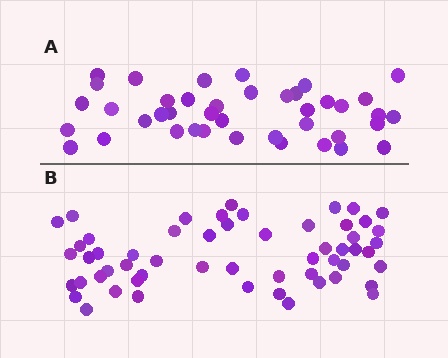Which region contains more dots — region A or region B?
Region B (the bottom region) has more dots.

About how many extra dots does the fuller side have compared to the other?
Region B has approximately 15 more dots than region A.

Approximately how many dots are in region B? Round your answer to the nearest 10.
About 60 dots. (The exact count is 56, which rounds to 60.)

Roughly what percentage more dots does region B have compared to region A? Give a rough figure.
About 35% more.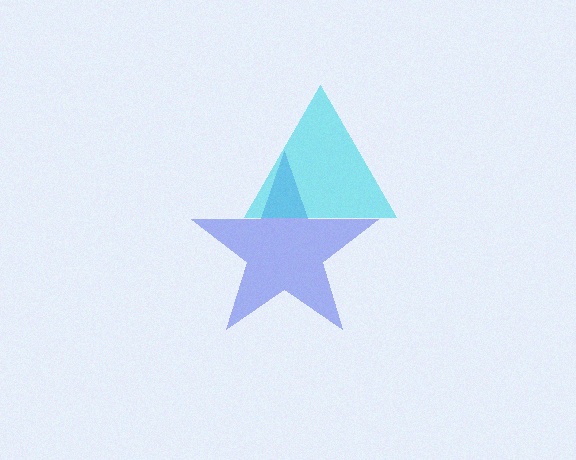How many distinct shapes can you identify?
There are 2 distinct shapes: a blue star, a cyan triangle.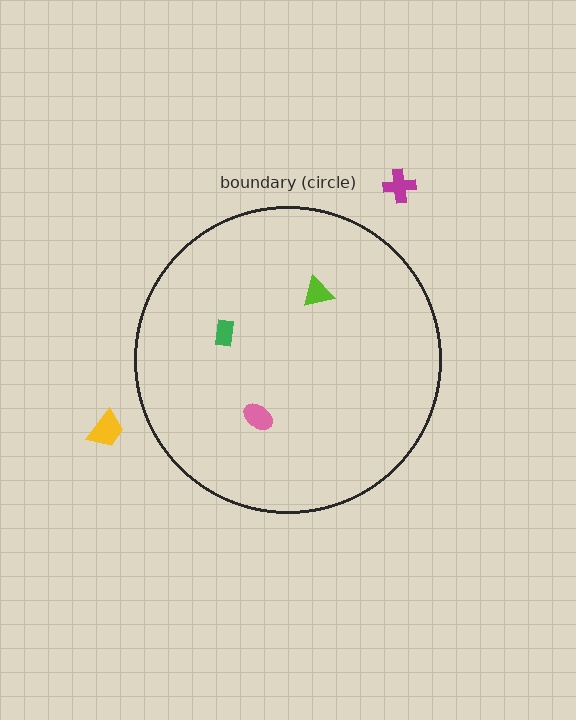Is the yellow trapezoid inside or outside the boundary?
Outside.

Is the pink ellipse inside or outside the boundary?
Inside.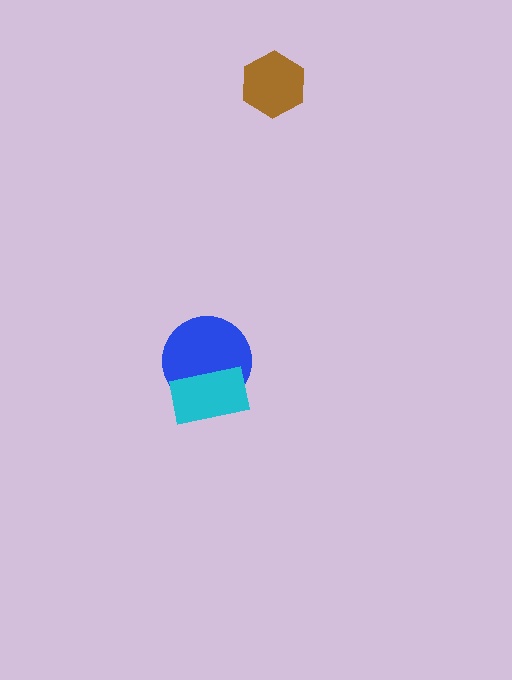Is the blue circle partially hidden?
Yes, it is partially covered by another shape.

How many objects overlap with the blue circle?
1 object overlaps with the blue circle.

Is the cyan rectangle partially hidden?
No, no other shape covers it.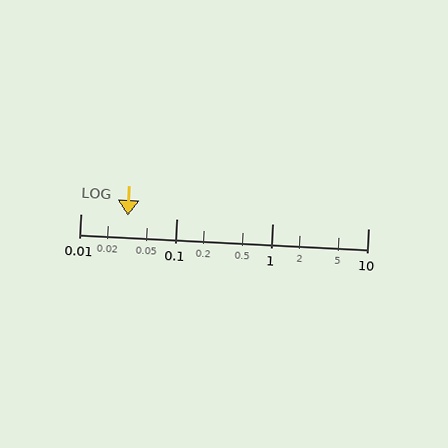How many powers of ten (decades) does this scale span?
The scale spans 3 decades, from 0.01 to 10.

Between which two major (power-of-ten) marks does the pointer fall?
The pointer is between 0.01 and 0.1.